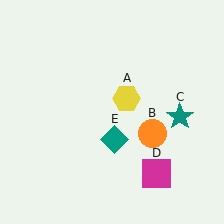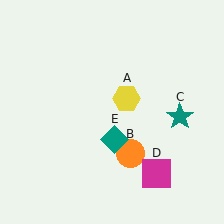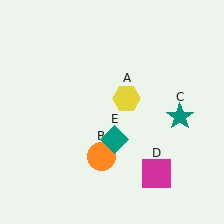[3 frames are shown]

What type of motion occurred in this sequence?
The orange circle (object B) rotated clockwise around the center of the scene.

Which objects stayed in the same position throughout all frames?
Yellow hexagon (object A) and teal star (object C) and magenta square (object D) and teal diamond (object E) remained stationary.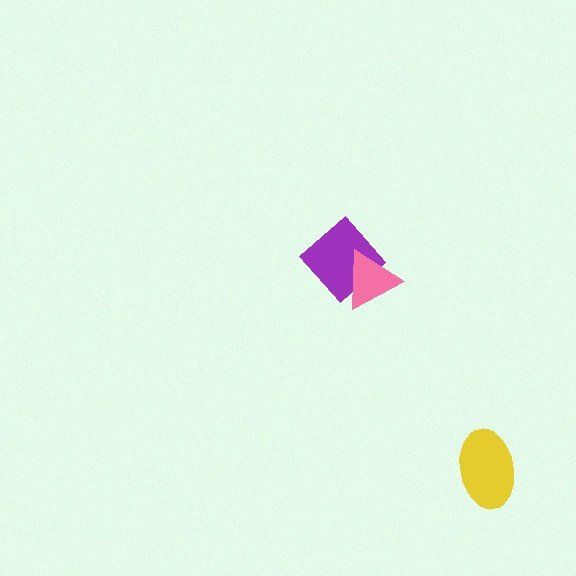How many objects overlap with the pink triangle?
1 object overlaps with the pink triangle.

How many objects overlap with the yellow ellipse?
0 objects overlap with the yellow ellipse.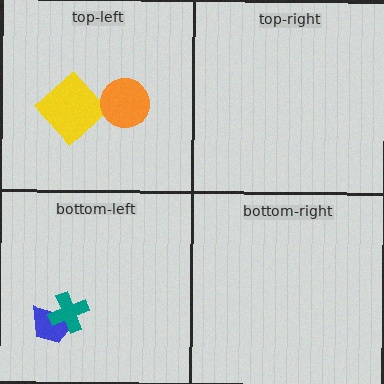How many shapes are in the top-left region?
2.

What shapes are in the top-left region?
The yellow diamond, the orange circle.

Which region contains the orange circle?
The top-left region.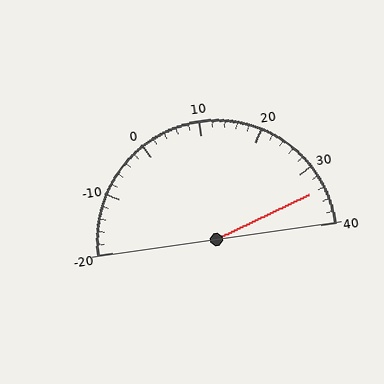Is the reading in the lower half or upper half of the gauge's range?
The reading is in the upper half of the range (-20 to 40).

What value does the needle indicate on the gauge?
The needle indicates approximately 34.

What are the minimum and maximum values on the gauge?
The gauge ranges from -20 to 40.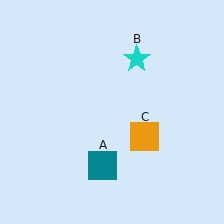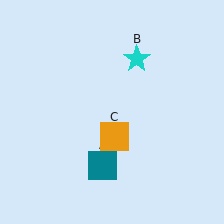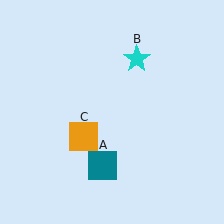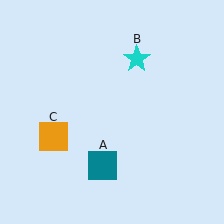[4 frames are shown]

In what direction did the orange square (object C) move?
The orange square (object C) moved left.